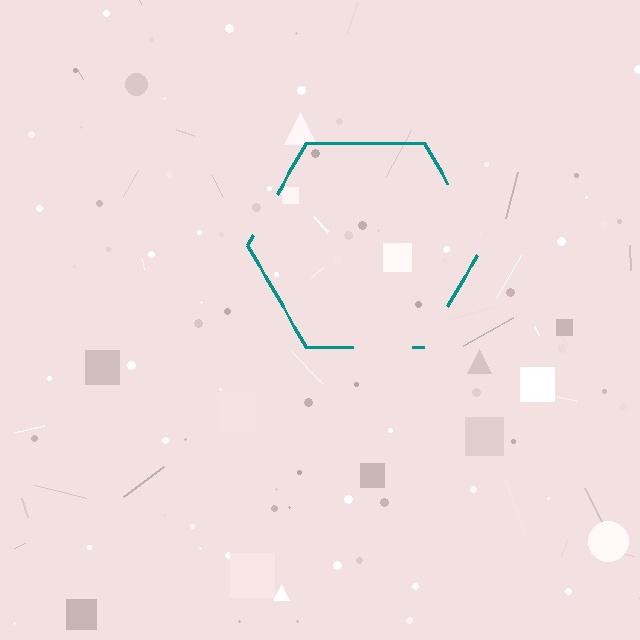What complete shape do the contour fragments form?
The contour fragments form a hexagon.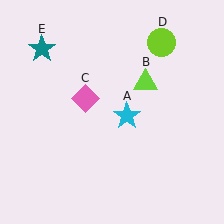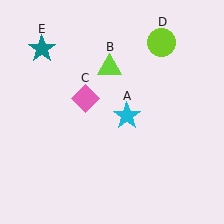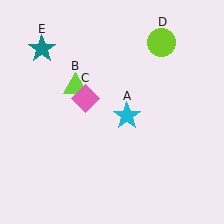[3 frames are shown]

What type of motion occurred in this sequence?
The lime triangle (object B) rotated counterclockwise around the center of the scene.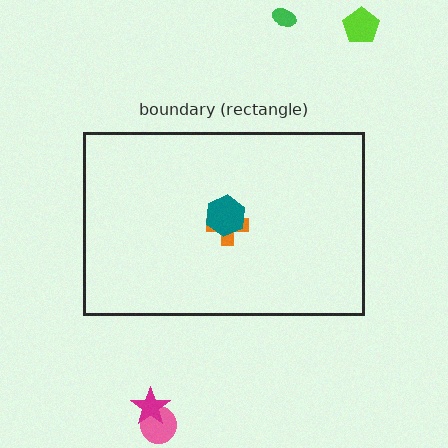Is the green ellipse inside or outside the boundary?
Outside.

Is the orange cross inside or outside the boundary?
Inside.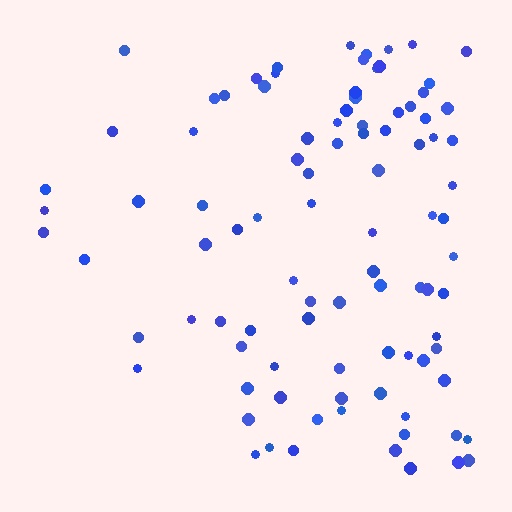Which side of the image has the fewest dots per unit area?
The left.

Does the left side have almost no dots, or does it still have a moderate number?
Still a moderate number, just noticeably fewer than the right.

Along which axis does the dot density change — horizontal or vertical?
Horizontal.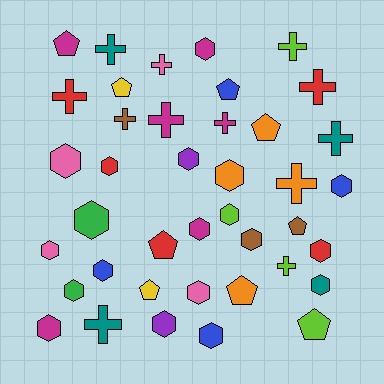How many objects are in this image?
There are 40 objects.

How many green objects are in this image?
There are 2 green objects.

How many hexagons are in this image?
There are 19 hexagons.